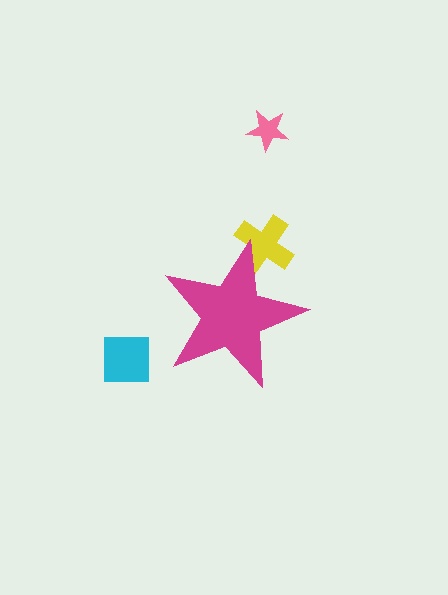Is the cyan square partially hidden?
No, the cyan square is fully visible.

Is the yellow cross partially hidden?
Yes, the yellow cross is partially hidden behind the magenta star.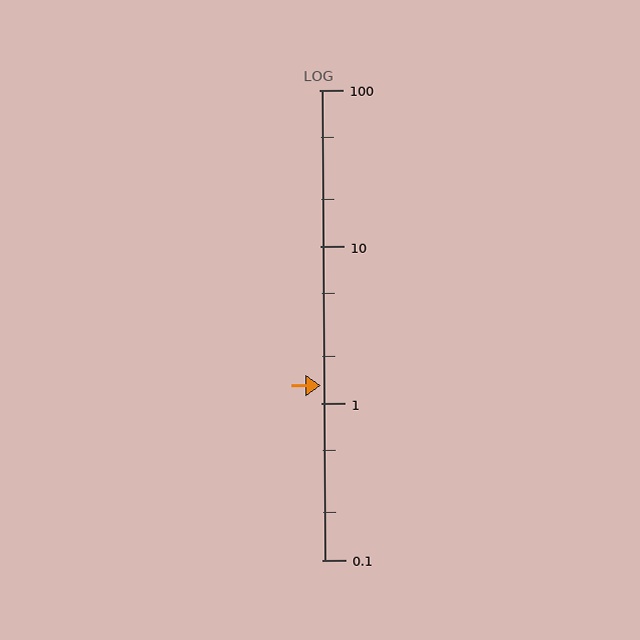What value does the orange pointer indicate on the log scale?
The pointer indicates approximately 1.3.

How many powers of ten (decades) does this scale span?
The scale spans 3 decades, from 0.1 to 100.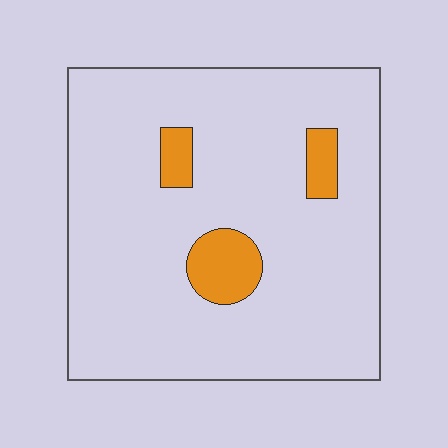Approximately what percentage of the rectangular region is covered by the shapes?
Approximately 10%.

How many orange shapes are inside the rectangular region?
3.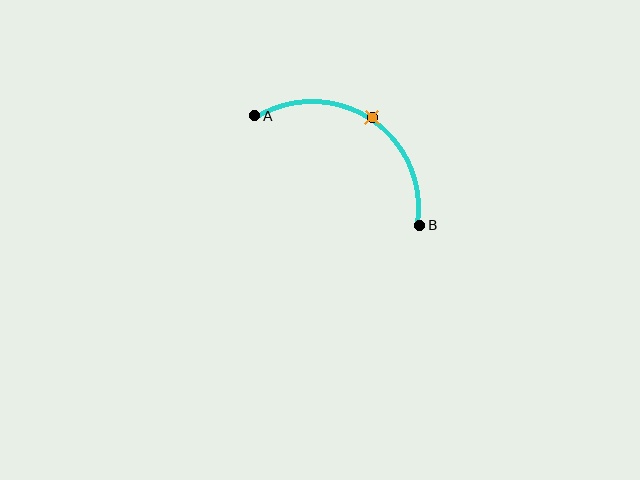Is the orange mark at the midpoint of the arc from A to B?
Yes. The orange mark lies on the arc at equal arc-length from both A and B — it is the arc midpoint.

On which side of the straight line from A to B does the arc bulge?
The arc bulges above the straight line connecting A and B.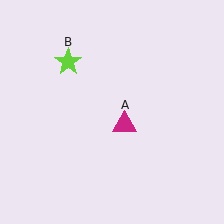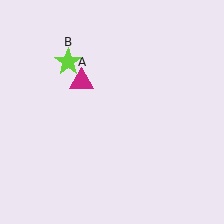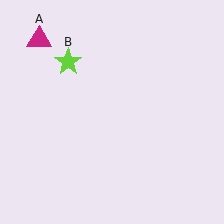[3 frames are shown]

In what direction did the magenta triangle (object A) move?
The magenta triangle (object A) moved up and to the left.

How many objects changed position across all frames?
1 object changed position: magenta triangle (object A).